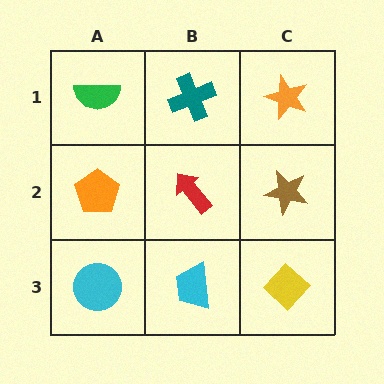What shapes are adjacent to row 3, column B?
A red arrow (row 2, column B), a cyan circle (row 3, column A), a yellow diamond (row 3, column C).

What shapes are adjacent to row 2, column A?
A green semicircle (row 1, column A), a cyan circle (row 3, column A), a red arrow (row 2, column B).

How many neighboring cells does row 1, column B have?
3.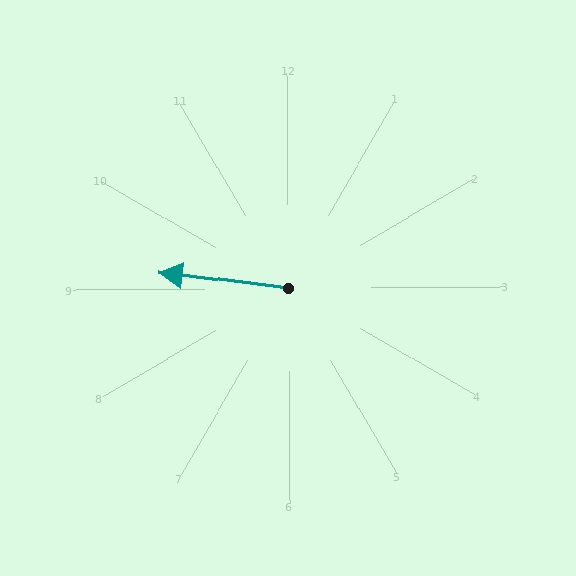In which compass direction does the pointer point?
West.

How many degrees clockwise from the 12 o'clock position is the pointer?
Approximately 277 degrees.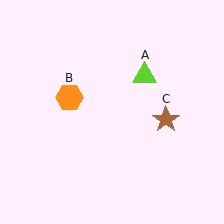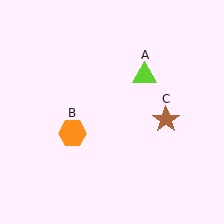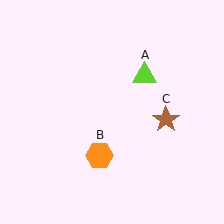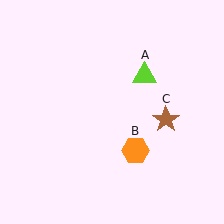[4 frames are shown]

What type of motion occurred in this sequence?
The orange hexagon (object B) rotated counterclockwise around the center of the scene.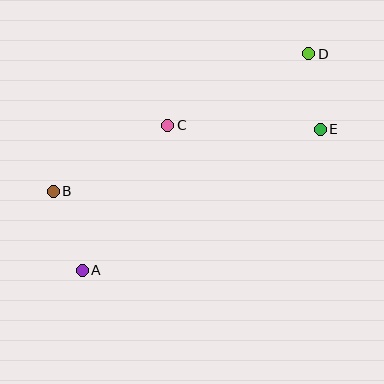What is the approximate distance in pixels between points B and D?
The distance between B and D is approximately 290 pixels.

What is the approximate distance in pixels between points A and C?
The distance between A and C is approximately 168 pixels.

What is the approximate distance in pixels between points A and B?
The distance between A and B is approximately 84 pixels.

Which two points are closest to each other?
Points D and E are closest to each other.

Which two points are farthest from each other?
Points A and D are farthest from each other.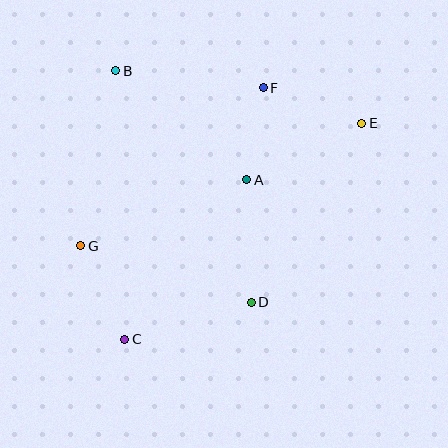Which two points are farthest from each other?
Points C and E are farthest from each other.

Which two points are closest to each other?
Points A and F are closest to each other.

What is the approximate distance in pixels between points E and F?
The distance between E and F is approximately 104 pixels.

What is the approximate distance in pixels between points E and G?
The distance between E and G is approximately 306 pixels.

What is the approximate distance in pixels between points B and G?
The distance between B and G is approximately 179 pixels.